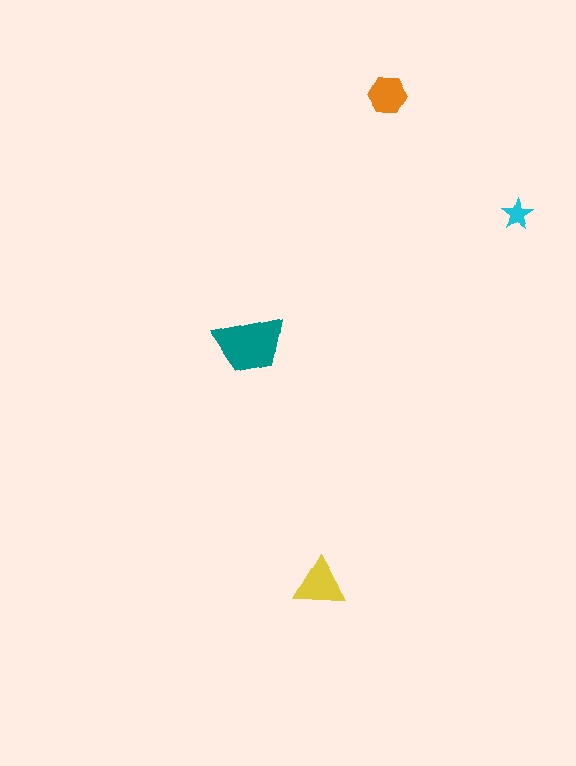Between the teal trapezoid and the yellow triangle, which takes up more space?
The teal trapezoid.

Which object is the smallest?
The cyan star.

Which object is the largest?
The teal trapezoid.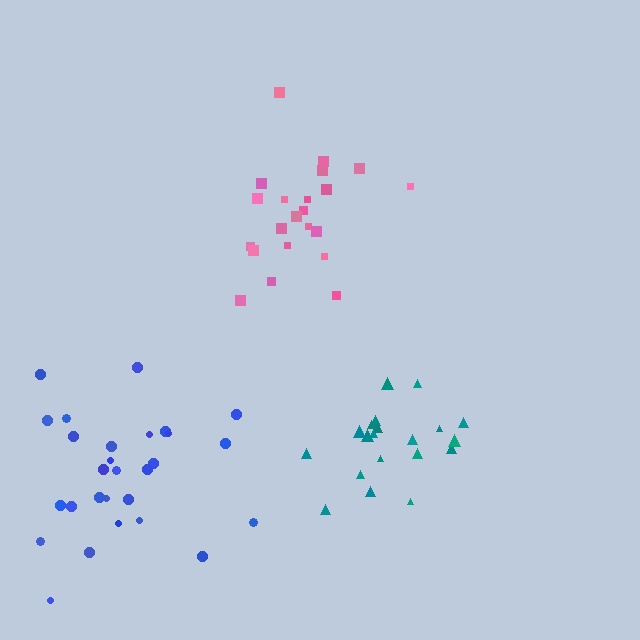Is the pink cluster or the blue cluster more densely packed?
Pink.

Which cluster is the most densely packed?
Pink.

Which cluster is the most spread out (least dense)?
Blue.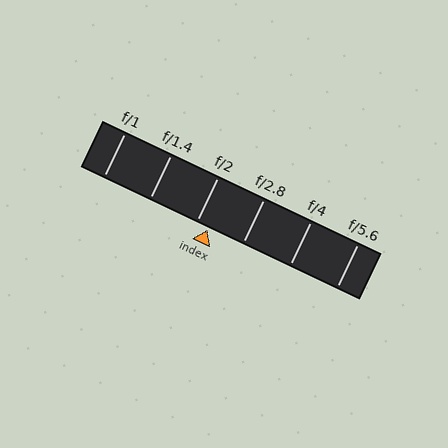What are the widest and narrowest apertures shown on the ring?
The widest aperture shown is f/1 and the narrowest is f/5.6.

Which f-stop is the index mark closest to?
The index mark is closest to f/2.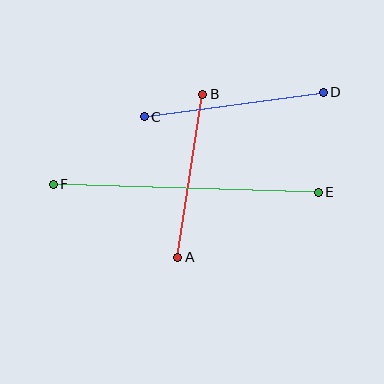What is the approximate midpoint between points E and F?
The midpoint is at approximately (186, 188) pixels.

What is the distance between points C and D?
The distance is approximately 181 pixels.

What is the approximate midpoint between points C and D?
The midpoint is at approximately (234, 105) pixels.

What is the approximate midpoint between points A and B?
The midpoint is at approximately (190, 176) pixels.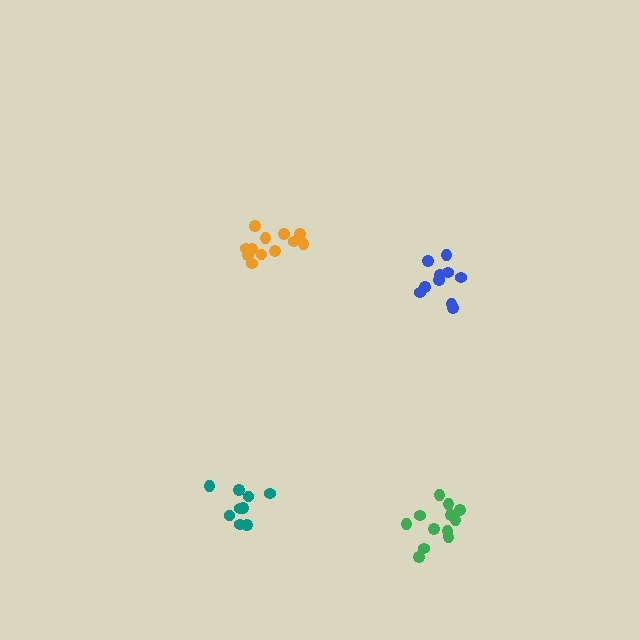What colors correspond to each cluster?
The clusters are colored: green, orange, teal, blue.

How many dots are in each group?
Group 1: 12 dots, Group 2: 12 dots, Group 3: 9 dots, Group 4: 10 dots (43 total).